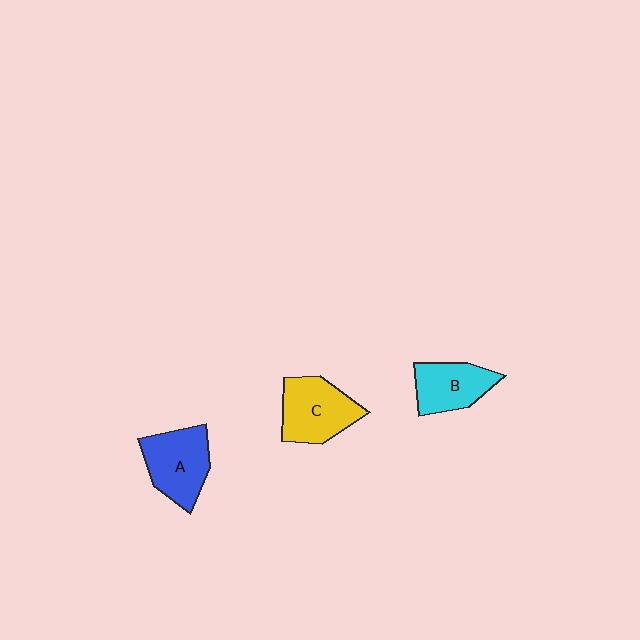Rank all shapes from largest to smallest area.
From largest to smallest: C (yellow), A (blue), B (cyan).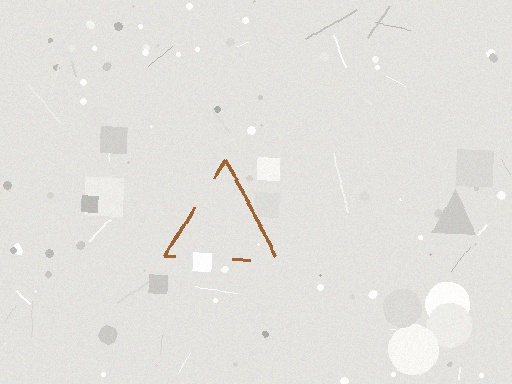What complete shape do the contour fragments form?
The contour fragments form a triangle.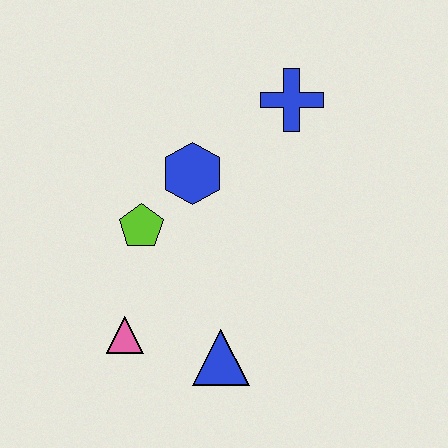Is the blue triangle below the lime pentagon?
Yes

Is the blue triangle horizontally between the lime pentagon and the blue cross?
Yes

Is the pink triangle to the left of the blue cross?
Yes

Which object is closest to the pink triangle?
The blue triangle is closest to the pink triangle.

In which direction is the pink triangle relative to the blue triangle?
The pink triangle is to the left of the blue triangle.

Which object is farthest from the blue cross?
The pink triangle is farthest from the blue cross.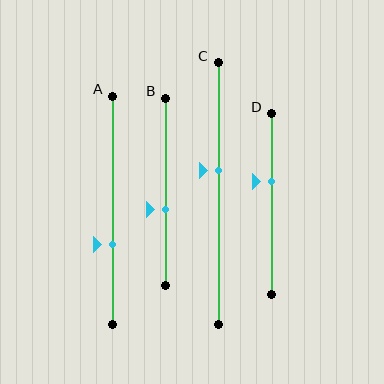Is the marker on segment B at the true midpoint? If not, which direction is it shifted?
No, the marker on segment B is shifted downward by about 9% of the segment length.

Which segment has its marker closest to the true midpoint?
Segment C has its marker closest to the true midpoint.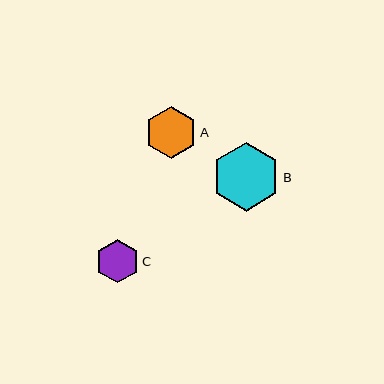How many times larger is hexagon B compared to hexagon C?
Hexagon B is approximately 1.6 times the size of hexagon C.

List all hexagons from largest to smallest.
From largest to smallest: B, A, C.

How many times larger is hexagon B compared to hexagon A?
Hexagon B is approximately 1.3 times the size of hexagon A.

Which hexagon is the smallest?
Hexagon C is the smallest with a size of approximately 43 pixels.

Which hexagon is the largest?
Hexagon B is the largest with a size of approximately 69 pixels.